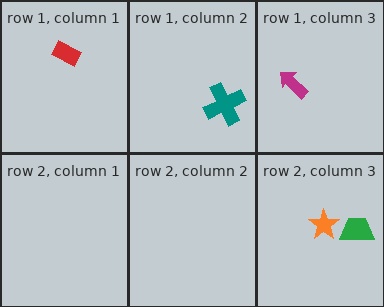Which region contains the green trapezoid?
The row 2, column 3 region.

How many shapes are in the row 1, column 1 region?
1.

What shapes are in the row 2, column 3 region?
The orange star, the green trapezoid.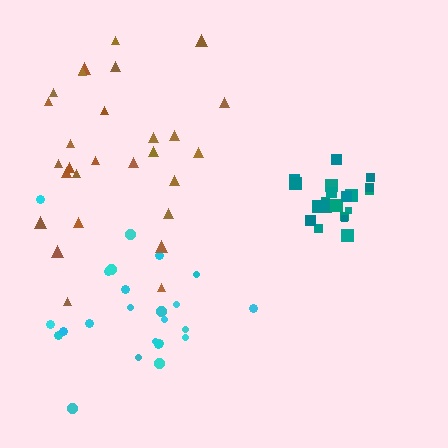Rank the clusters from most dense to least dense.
teal, cyan, brown.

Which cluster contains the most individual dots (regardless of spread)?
Brown (28).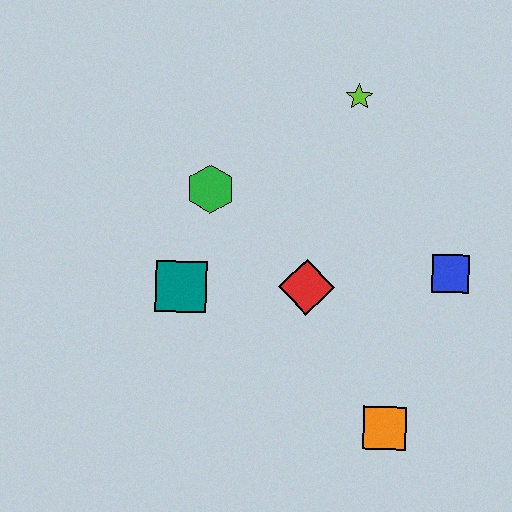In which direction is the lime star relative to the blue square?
The lime star is above the blue square.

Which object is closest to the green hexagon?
The teal square is closest to the green hexagon.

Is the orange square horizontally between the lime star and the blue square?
Yes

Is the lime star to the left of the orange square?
Yes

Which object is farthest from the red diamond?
The lime star is farthest from the red diamond.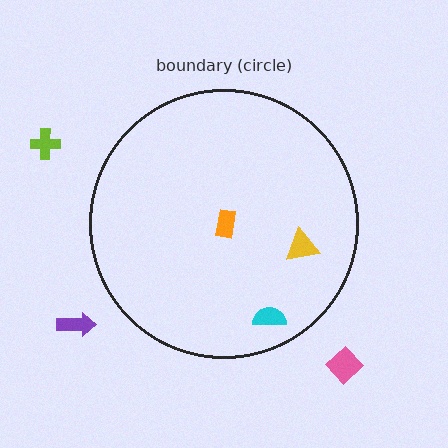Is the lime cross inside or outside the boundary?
Outside.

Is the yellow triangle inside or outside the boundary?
Inside.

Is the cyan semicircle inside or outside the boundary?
Inside.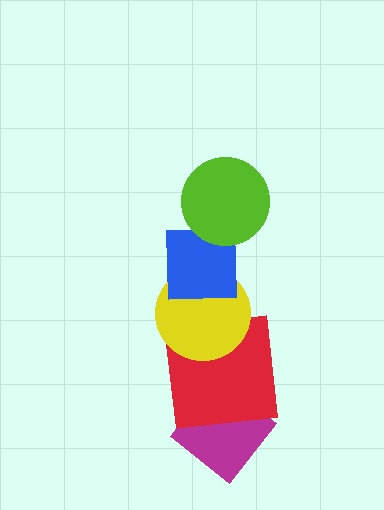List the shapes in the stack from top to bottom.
From top to bottom: the lime circle, the blue square, the yellow circle, the red square, the magenta diamond.